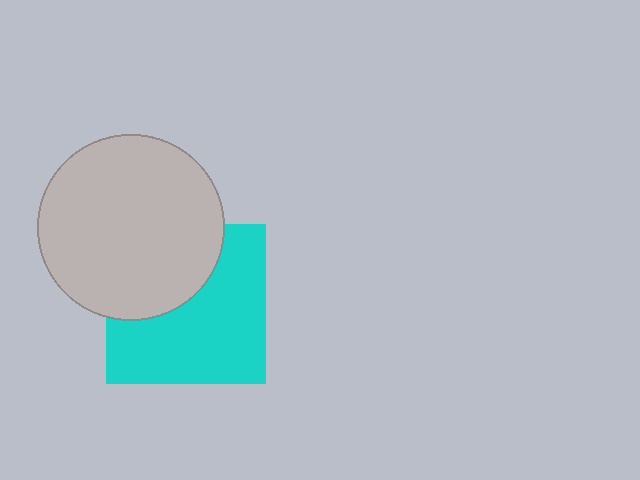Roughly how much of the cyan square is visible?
About half of it is visible (roughly 62%).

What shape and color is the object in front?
The object in front is a light gray circle.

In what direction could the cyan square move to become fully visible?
The cyan square could move down. That would shift it out from behind the light gray circle entirely.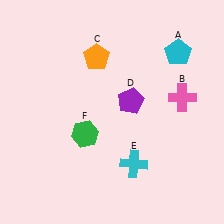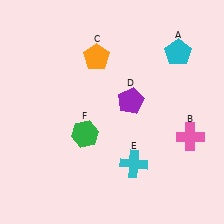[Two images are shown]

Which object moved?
The pink cross (B) moved down.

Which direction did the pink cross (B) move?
The pink cross (B) moved down.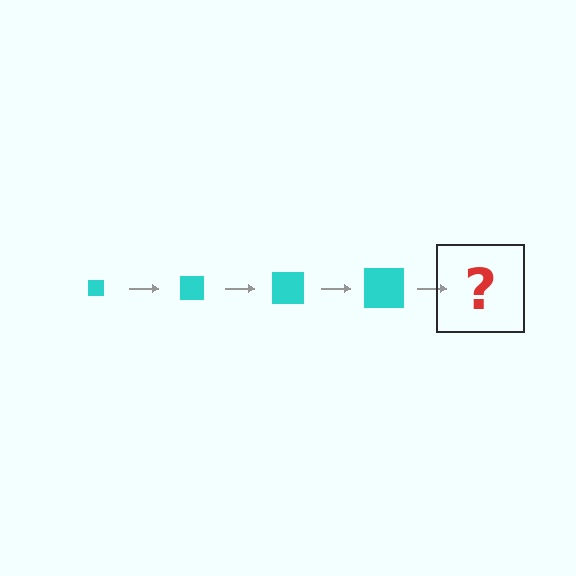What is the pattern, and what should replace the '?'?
The pattern is that the square gets progressively larger each step. The '?' should be a cyan square, larger than the previous one.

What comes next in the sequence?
The next element should be a cyan square, larger than the previous one.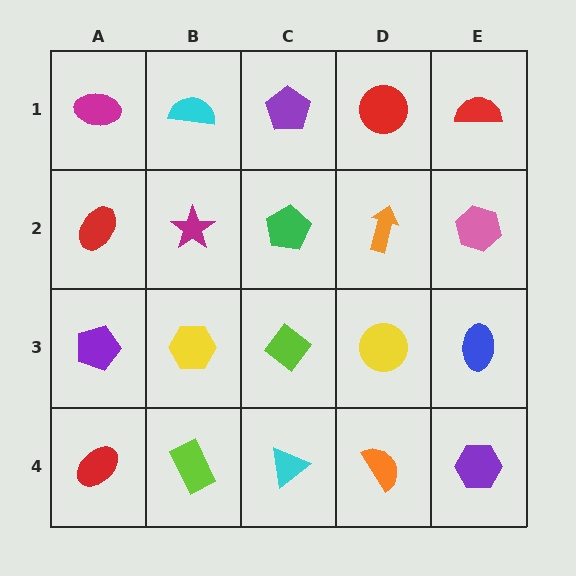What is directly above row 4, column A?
A purple pentagon.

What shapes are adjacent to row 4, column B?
A yellow hexagon (row 3, column B), a red ellipse (row 4, column A), a cyan triangle (row 4, column C).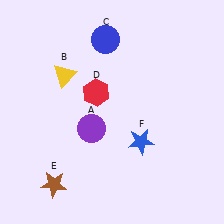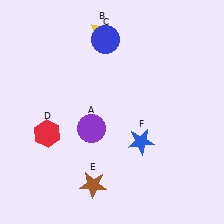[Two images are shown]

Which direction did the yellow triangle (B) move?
The yellow triangle (B) moved up.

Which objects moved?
The objects that moved are: the yellow triangle (B), the red hexagon (D), the brown star (E).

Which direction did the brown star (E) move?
The brown star (E) moved right.